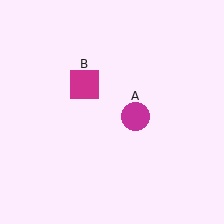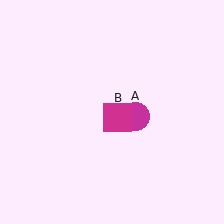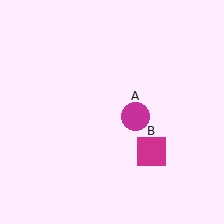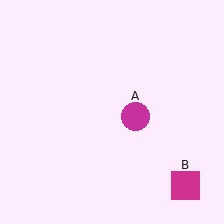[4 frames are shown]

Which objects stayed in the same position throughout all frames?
Magenta circle (object A) remained stationary.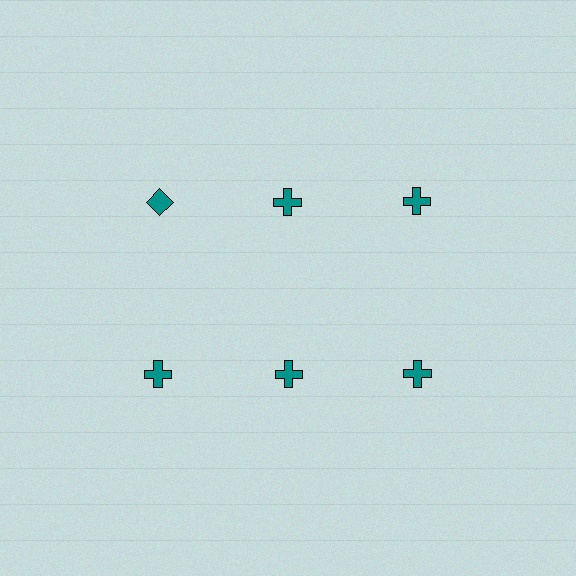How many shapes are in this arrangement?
There are 6 shapes arranged in a grid pattern.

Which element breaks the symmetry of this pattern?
The teal diamond in the top row, leftmost column breaks the symmetry. All other shapes are teal crosses.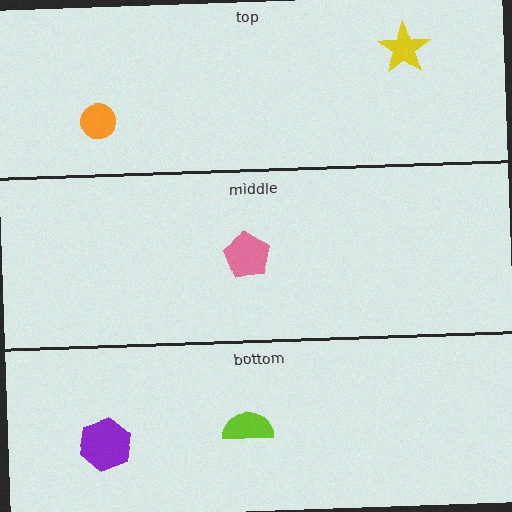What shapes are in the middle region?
The pink pentagon.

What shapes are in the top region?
The orange circle, the yellow star.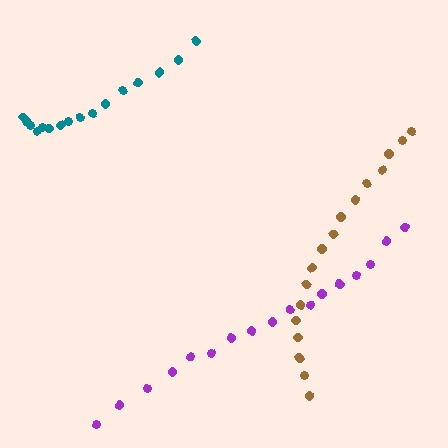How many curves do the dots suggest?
There are 3 distinct paths.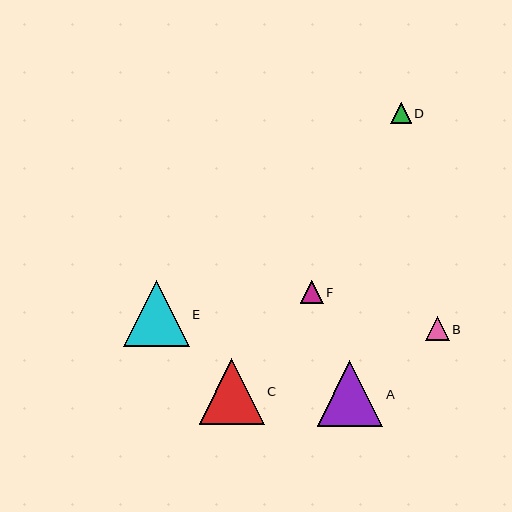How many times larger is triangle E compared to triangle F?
Triangle E is approximately 2.9 times the size of triangle F.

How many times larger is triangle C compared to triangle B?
Triangle C is approximately 2.8 times the size of triangle B.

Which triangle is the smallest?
Triangle D is the smallest with a size of approximately 20 pixels.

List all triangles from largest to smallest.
From largest to smallest: E, A, C, B, F, D.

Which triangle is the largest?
Triangle E is the largest with a size of approximately 66 pixels.